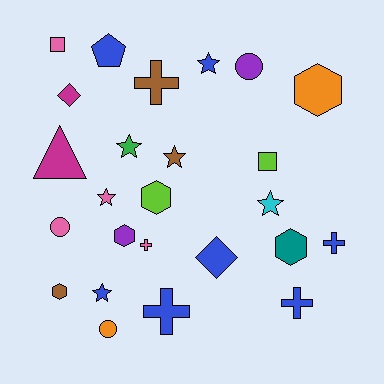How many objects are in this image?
There are 25 objects.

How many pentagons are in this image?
There is 1 pentagon.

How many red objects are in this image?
There are no red objects.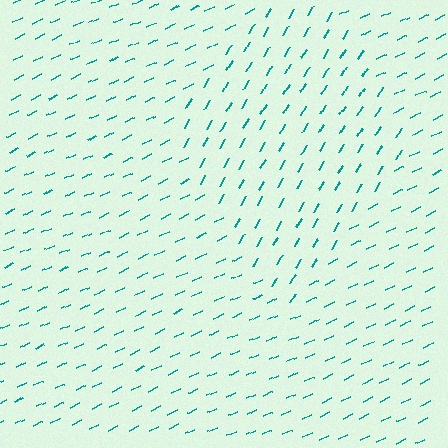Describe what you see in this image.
The image is filled with small teal line segments. A diamond region in the image has lines oriented differently from the surrounding lines, creating a visible texture boundary.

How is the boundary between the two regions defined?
The boundary is defined purely by a change in line orientation (approximately 34 degrees difference). All lines are the same color and thickness.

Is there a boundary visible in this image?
Yes, there is a texture boundary formed by a change in line orientation.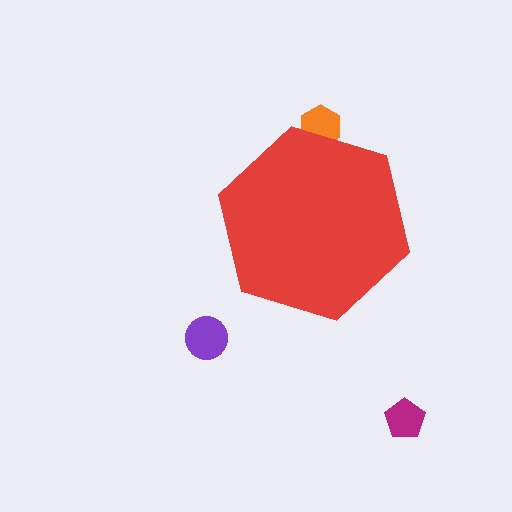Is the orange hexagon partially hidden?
Yes, the orange hexagon is partially hidden behind the red hexagon.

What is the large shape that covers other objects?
A red hexagon.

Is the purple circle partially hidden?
No, the purple circle is fully visible.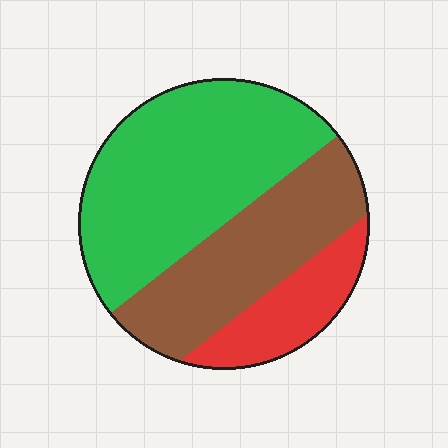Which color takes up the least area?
Red, at roughly 15%.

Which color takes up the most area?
Green, at roughly 50%.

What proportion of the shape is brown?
Brown takes up about one third (1/3) of the shape.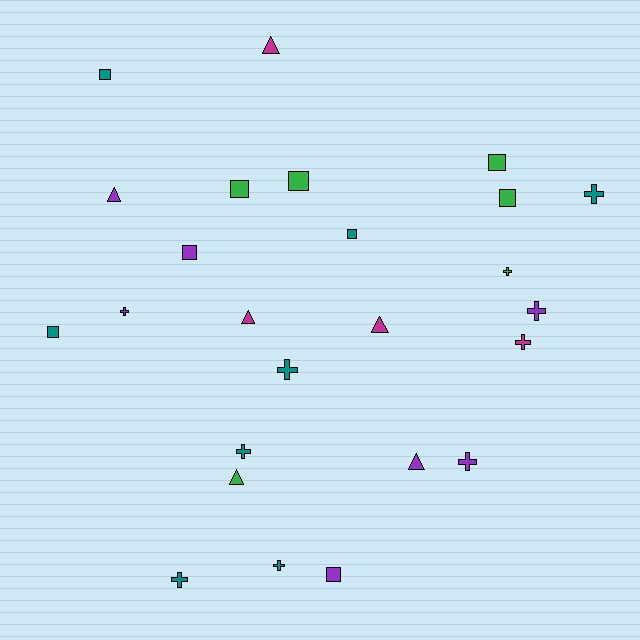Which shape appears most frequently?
Cross, with 10 objects.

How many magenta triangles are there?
There are 3 magenta triangles.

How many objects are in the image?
There are 25 objects.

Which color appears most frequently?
Teal, with 8 objects.